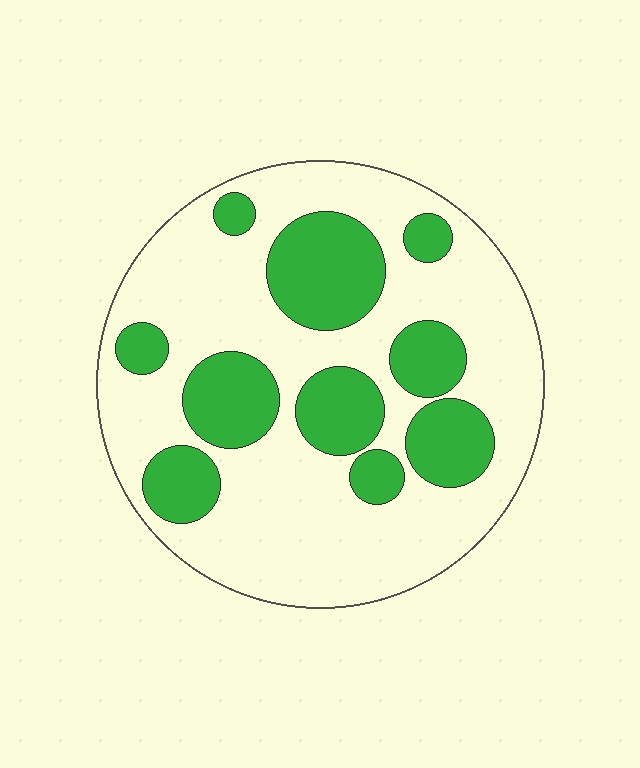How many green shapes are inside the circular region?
10.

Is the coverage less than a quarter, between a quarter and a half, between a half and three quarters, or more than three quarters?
Between a quarter and a half.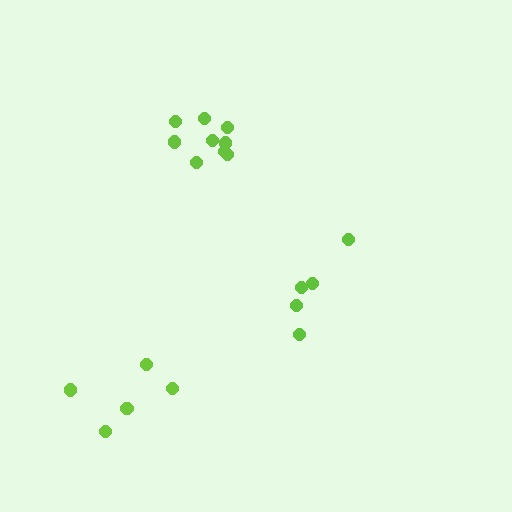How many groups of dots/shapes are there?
There are 3 groups.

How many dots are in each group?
Group 1: 5 dots, Group 2: 9 dots, Group 3: 5 dots (19 total).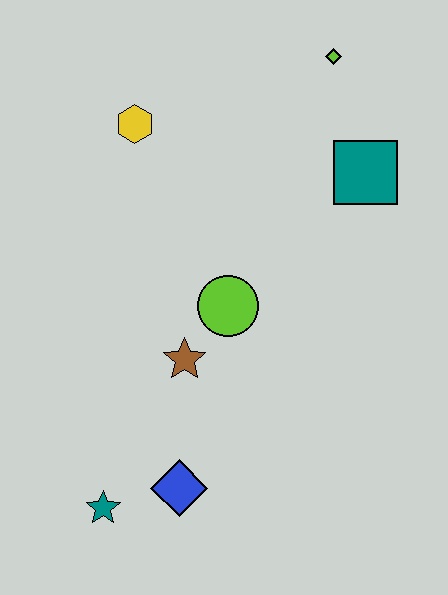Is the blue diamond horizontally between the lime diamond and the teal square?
No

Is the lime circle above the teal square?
No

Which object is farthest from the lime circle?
The lime diamond is farthest from the lime circle.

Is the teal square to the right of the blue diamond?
Yes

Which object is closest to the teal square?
The lime diamond is closest to the teal square.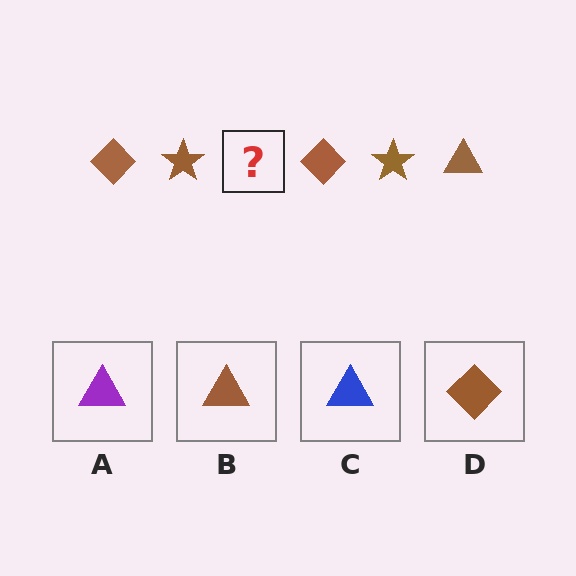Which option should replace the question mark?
Option B.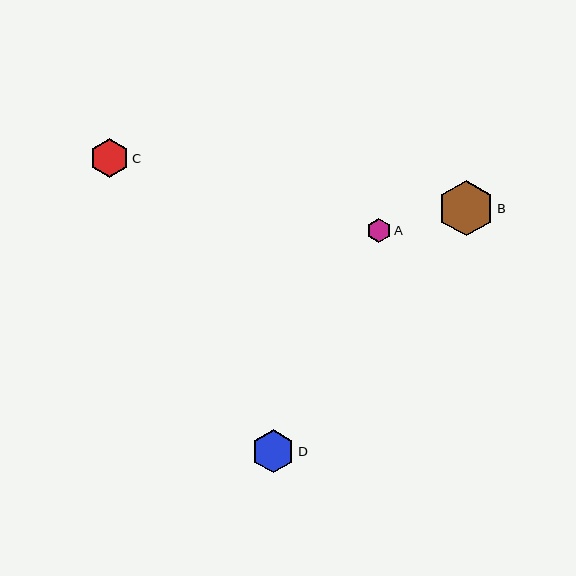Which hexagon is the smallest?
Hexagon A is the smallest with a size of approximately 25 pixels.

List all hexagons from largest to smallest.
From largest to smallest: B, D, C, A.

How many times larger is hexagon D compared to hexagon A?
Hexagon D is approximately 1.7 times the size of hexagon A.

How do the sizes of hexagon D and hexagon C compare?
Hexagon D and hexagon C are approximately the same size.